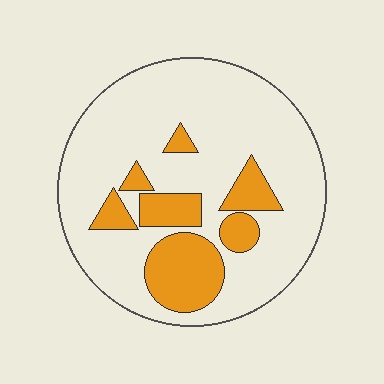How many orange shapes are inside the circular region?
7.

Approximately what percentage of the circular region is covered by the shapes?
Approximately 20%.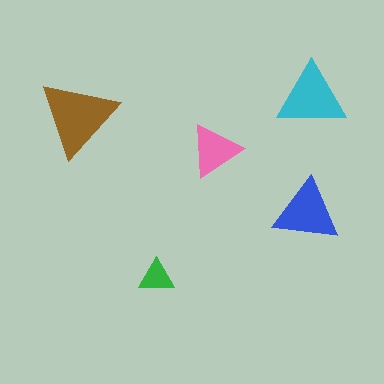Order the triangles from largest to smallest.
the brown one, the cyan one, the blue one, the pink one, the green one.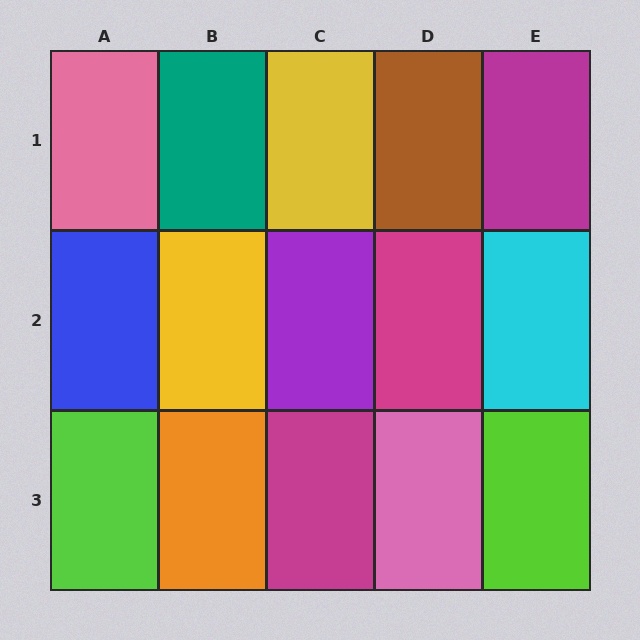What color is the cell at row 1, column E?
Magenta.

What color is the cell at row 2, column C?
Purple.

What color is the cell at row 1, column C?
Yellow.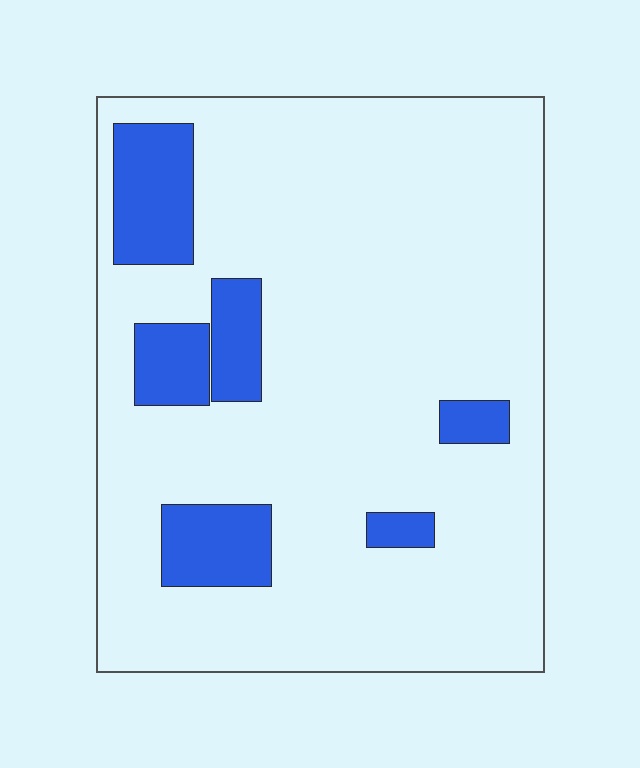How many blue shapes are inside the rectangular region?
6.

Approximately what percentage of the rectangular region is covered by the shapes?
Approximately 15%.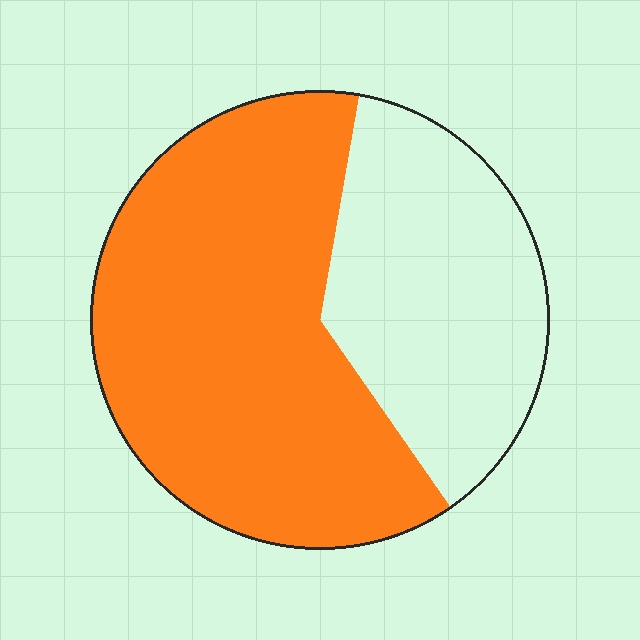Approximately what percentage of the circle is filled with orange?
Approximately 60%.